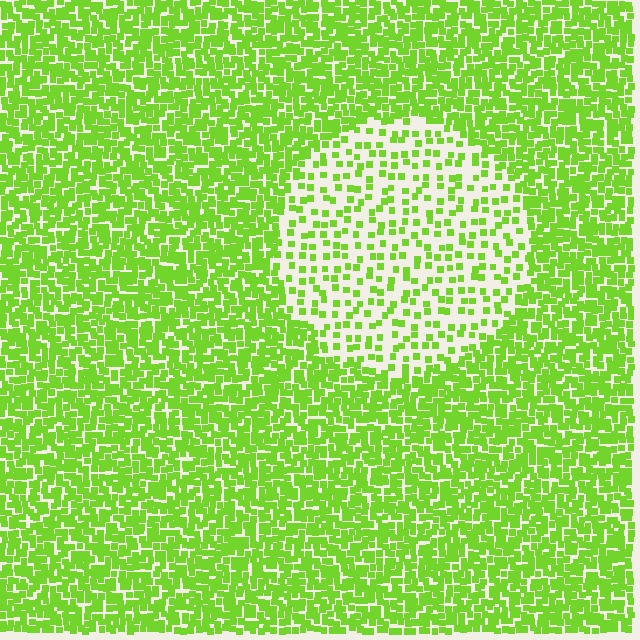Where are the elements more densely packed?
The elements are more densely packed outside the circle boundary.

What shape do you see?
I see a circle.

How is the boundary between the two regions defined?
The boundary is defined by a change in element density (approximately 2.7x ratio). All elements are the same color, size, and shape.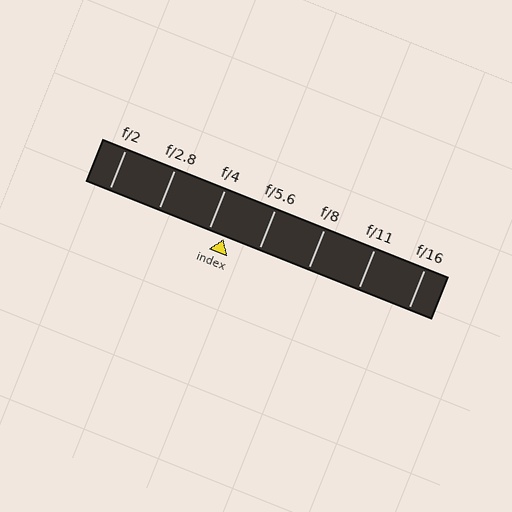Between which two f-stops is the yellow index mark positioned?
The index mark is between f/4 and f/5.6.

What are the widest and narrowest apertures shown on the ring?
The widest aperture shown is f/2 and the narrowest is f/16.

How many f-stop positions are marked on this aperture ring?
There are 7 f-stop positions marked.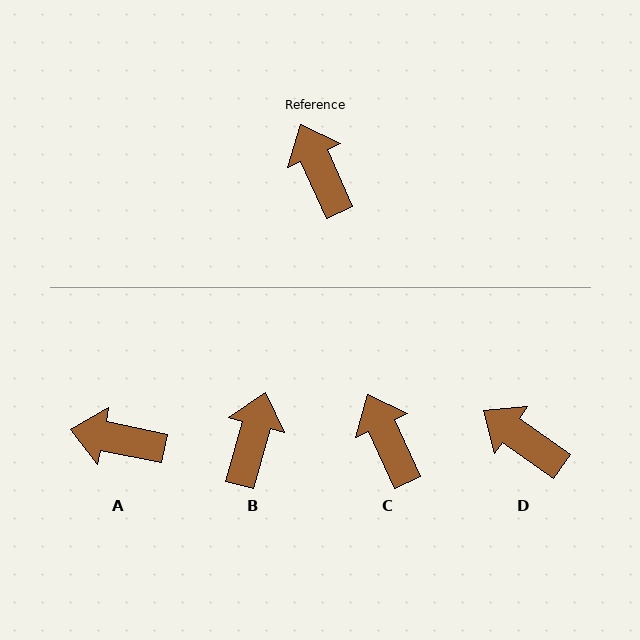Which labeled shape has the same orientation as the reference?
C.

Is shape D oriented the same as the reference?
No, it is off by about 30 degrees.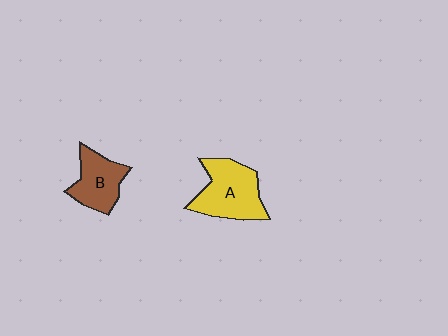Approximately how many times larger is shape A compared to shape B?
Approximately 1.4 times.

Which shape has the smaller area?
Shape B (brown).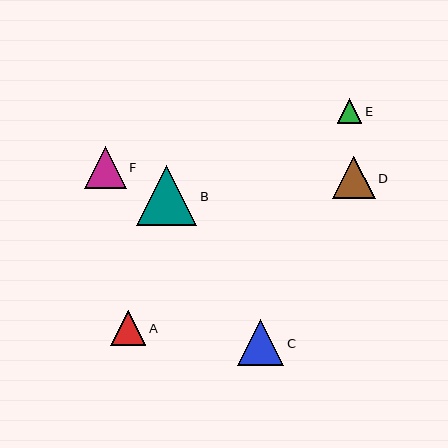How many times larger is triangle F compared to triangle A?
Triangle F is approximately 1.2 times the size of triangle A.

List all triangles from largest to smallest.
From largest to smallest: B, C, D, F, A, E.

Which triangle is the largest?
Triangle B is the largest with a size of approximately 60 pixels.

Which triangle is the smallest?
Triangle E is the smallest with a size of approximately 25 pixels.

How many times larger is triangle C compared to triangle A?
Triangle C is approximately 1.3 times the size of triangle A.